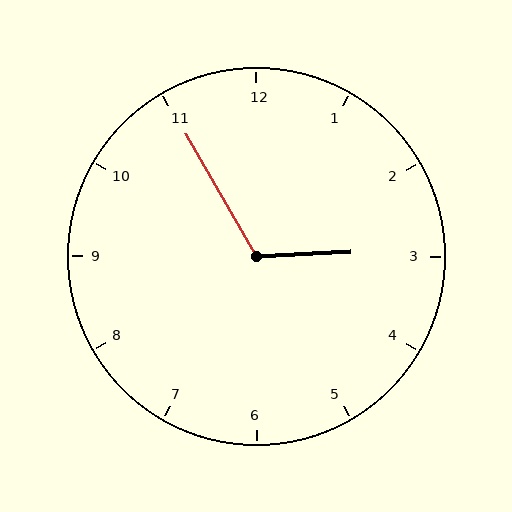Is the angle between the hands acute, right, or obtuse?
It is obtuse.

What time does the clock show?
2:55.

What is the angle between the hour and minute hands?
Approximately 118 degrees.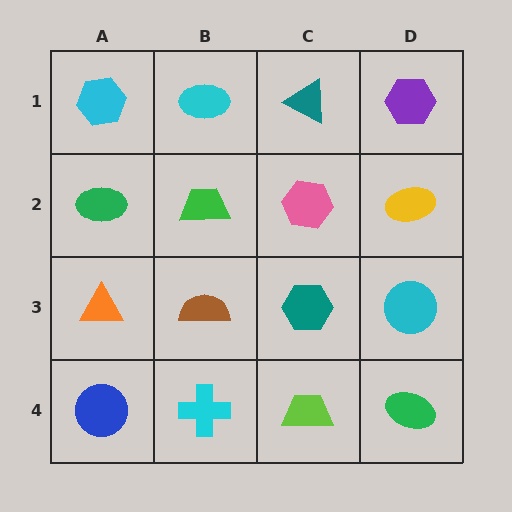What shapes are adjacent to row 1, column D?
A yellow ellipse (row 2, column D), a teal triangle (row 1, column C).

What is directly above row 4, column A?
An orange triangle.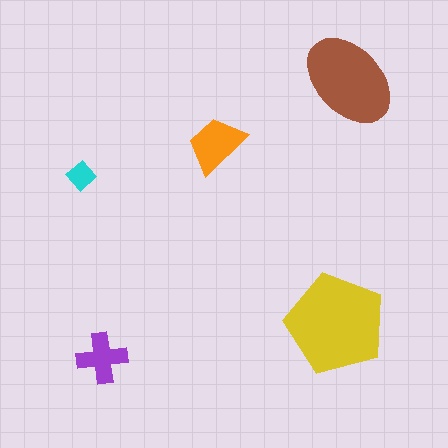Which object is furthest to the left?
The cyan diamond is leftmost.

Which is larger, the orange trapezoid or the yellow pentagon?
The yellow pentagon.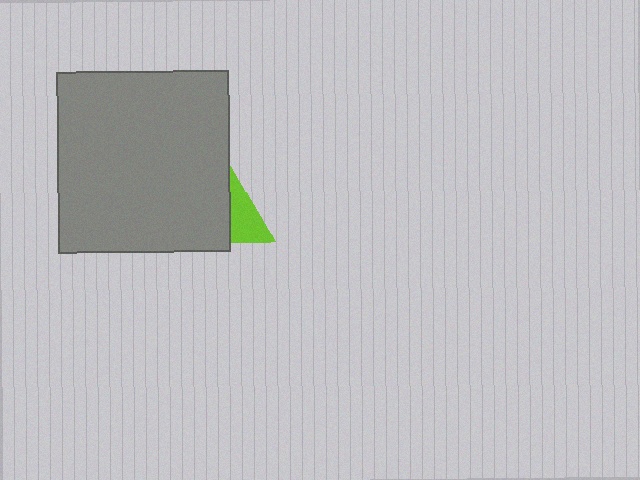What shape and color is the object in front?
The object in front is a gray rectangle.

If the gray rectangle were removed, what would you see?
You would see the complete lime triangle.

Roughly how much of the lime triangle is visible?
A small part of it is visible (roughly 37%).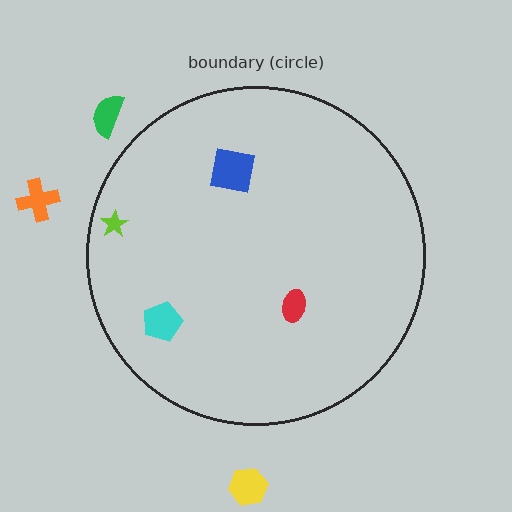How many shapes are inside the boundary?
4 inside, 3 outside.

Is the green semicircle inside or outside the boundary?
Outside.